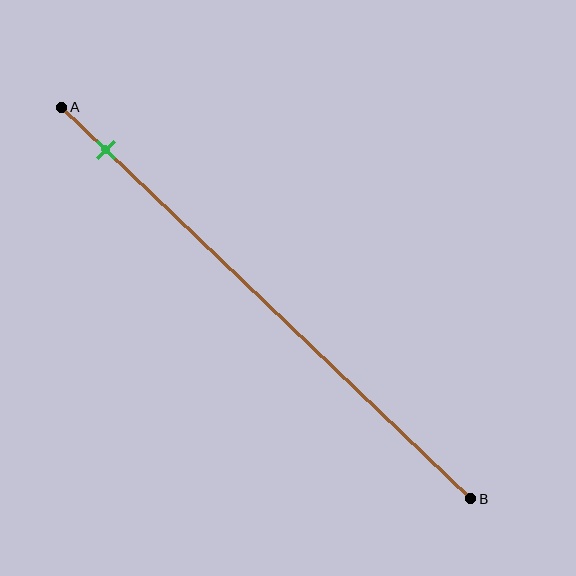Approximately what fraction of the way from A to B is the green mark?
The green mark is approximately 10% of the way from A to B.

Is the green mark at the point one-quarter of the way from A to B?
No, the mark is at about 10% from A, not at the 25% one-quarter point.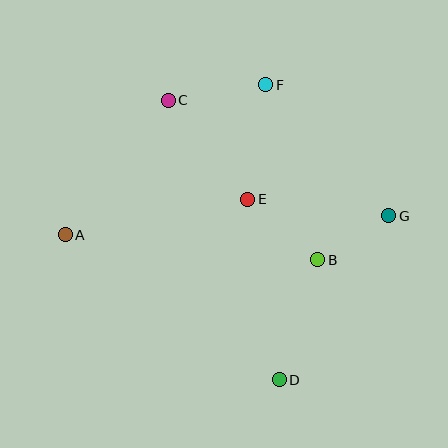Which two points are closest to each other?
Points B and G are closest to each other.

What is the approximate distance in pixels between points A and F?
The distance between A and F is approximately 251 pixels.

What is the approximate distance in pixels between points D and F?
The distance between D and F is approximately 295 pixels.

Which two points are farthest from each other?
Points A and G are farthest from each other.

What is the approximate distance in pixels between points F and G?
The distance between F and G is approximately 180 pixels.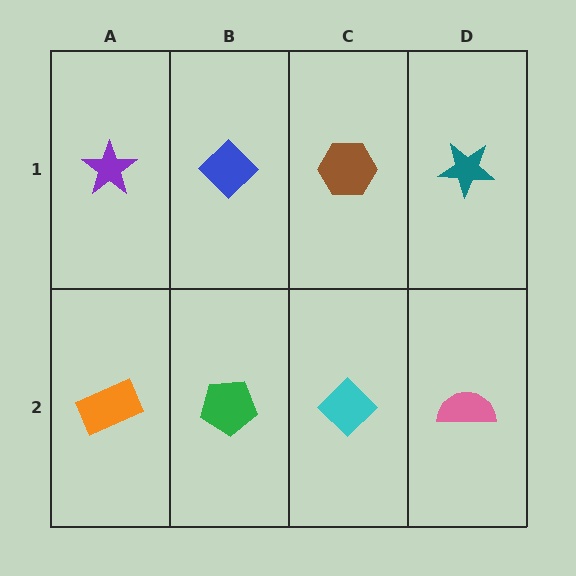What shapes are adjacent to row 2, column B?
A blue diamond (row 1, column B), an orange rectangle (row 2, column A), a cyan diamond (row 2, column C).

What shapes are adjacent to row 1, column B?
A green pentagon (row 2, column B), a purple star (row 1, column A), a brown hexagon (row 1, column C).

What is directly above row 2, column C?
A brown hexagon.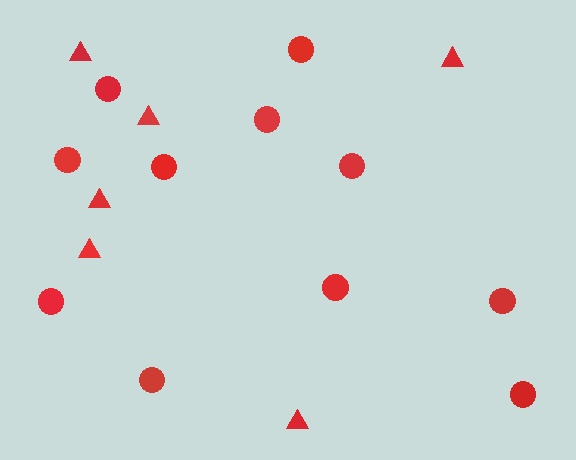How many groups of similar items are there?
There are 2 groups: one group of circles (11) and one group of triangles (6).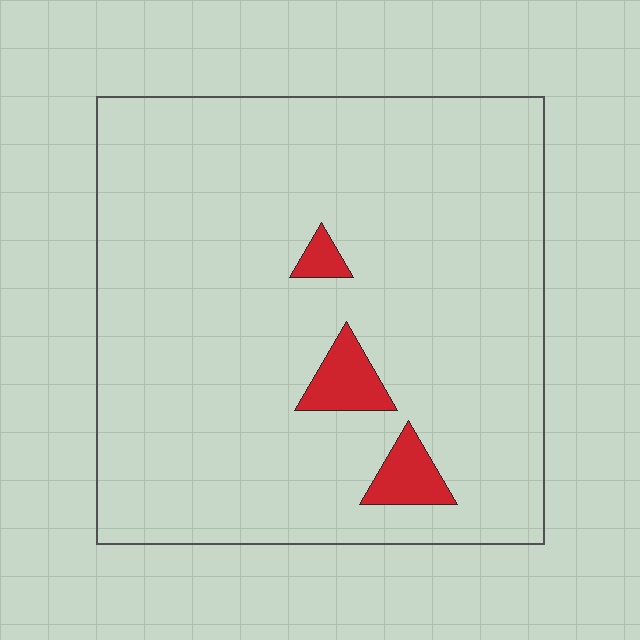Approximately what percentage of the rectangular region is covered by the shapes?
Approximately 5%.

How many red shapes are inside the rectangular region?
3.